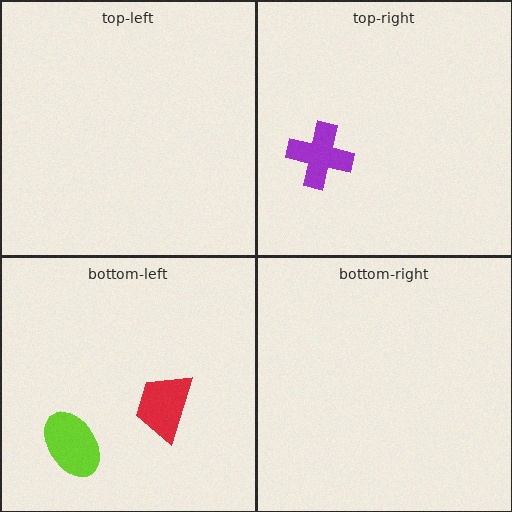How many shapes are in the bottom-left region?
2.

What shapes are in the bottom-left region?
The red trapezoid, the lime ellipse.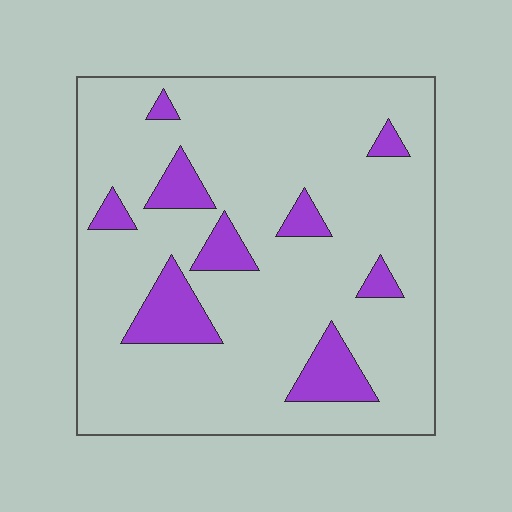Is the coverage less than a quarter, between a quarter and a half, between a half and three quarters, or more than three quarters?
Less than a quarter.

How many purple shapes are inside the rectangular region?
9.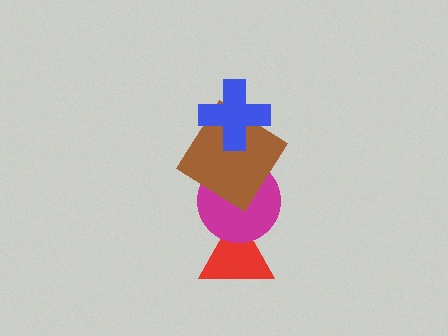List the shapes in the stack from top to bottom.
From top to bottom: the blue cross, the brown diamond, the magenta circle, the red triangle.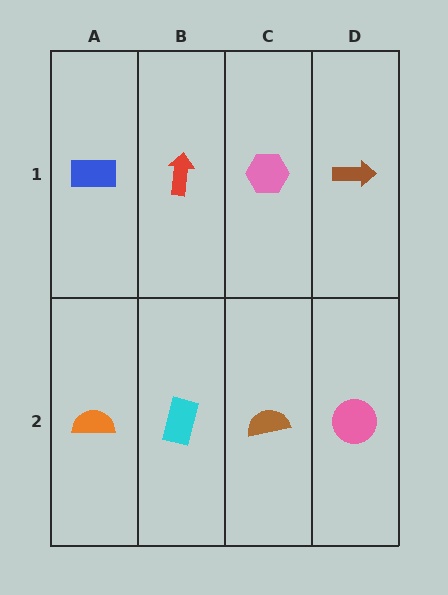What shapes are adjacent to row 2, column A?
A blue rectangle (row 1, column A), a cyan rectangle (row 2, column B).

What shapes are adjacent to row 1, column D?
A pink circle (row 2, column D), a pink hexagon (row 1, column C).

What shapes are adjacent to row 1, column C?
A brown semicircle (row 2, column C), a red arrow (row 1, column B), a brown arrow (row 1, column D).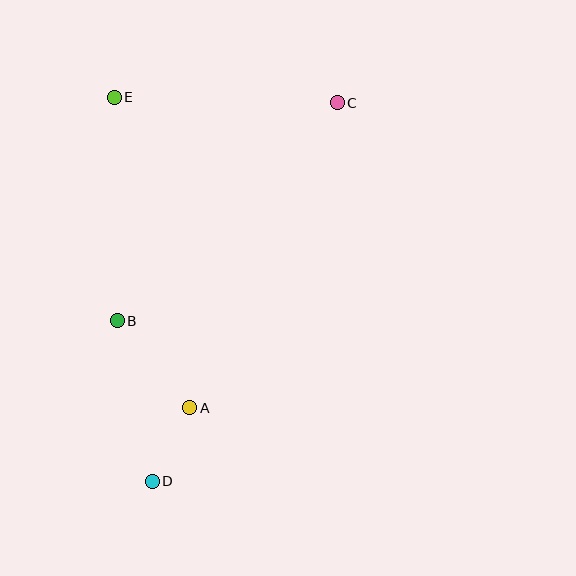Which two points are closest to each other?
Points A and D are closest to each other.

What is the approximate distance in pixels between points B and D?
The distance between B and D is approximately 164 pixels.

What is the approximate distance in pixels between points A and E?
The distance between A and E is approximately 319 pixels.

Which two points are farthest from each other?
Points C and D are farthest from each other.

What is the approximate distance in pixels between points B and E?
The distance between B and E is approximately 223 pixels.